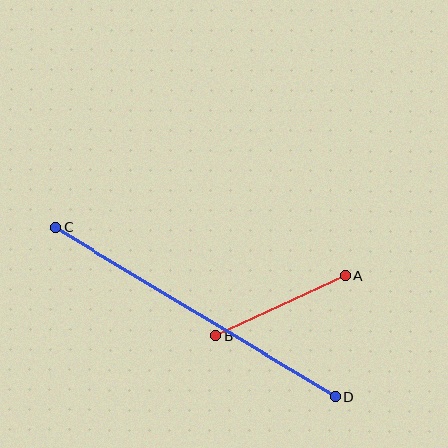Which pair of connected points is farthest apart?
Points C and D are farthest apart.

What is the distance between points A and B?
The distance is approximately 143 pixels.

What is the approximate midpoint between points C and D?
The midpoint is at approximately (196, 312) pixels.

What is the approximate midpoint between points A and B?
The midpoint is at approximately (280, 306) pixels.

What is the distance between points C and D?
The distance is approximately 328 pixels.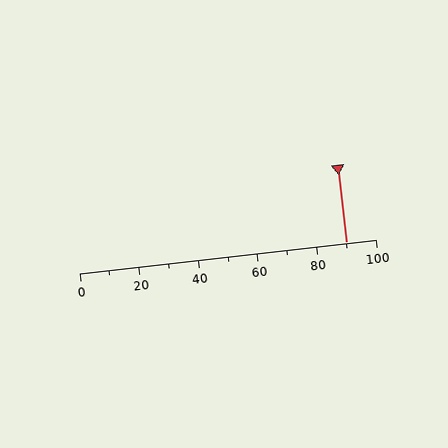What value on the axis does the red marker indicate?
The marker indicates approximately 90.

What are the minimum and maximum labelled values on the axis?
The axis runs from 0 to 100.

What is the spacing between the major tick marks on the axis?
The major ticks are spaced 20 apart.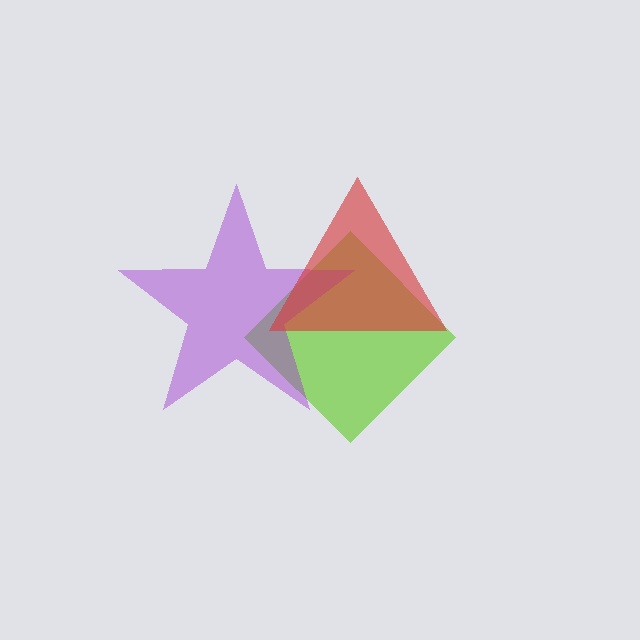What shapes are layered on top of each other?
The layered shapes are: a lime diamond, a purple star, a red triangle.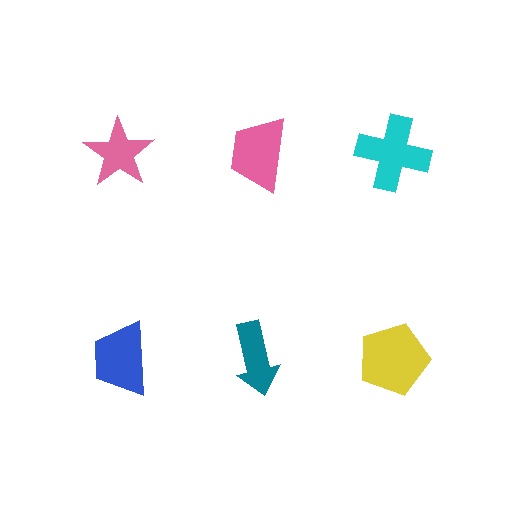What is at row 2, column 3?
A yellow pentagon.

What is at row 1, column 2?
A pink trapezoid.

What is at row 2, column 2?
A teal arrow.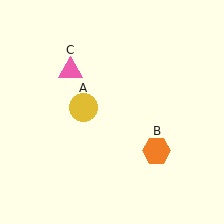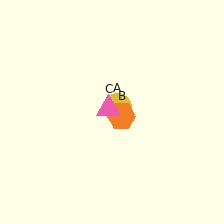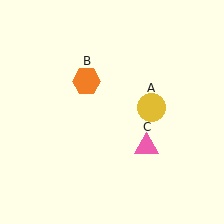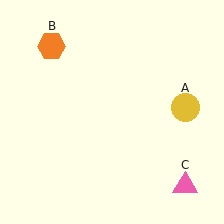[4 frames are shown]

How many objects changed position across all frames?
3 objects changed position: yellow circle (object A), orange hexagon (object B), pink triangle (object C).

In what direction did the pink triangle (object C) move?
The pink triangle (object C) moved down and to the right.